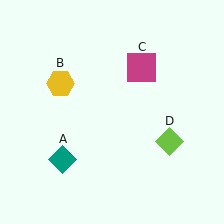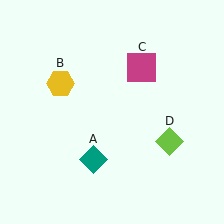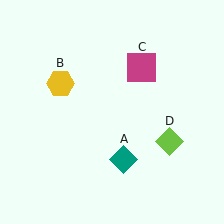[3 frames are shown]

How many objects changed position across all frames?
1 object changed position: teal diamond (object A).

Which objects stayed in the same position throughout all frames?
Yellow hexagon (object B) and magenta square (object C) and lime diamond (object D) remained stationary.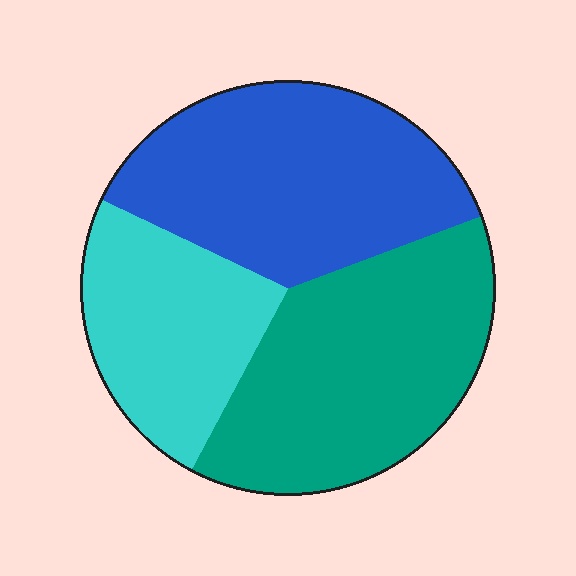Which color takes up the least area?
Cyan, at roughly 25%.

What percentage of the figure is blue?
Blue covers 37% of the figure.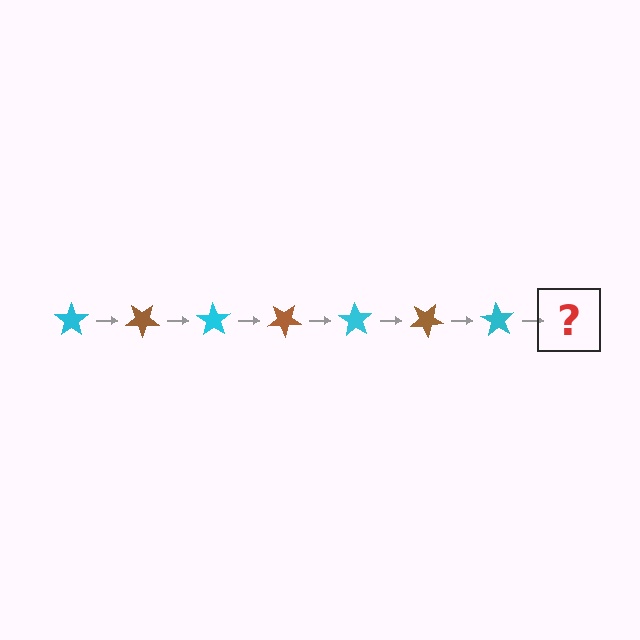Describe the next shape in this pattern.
It should be a brown star, rotated 245 degrees from the start.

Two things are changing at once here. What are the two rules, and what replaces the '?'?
The two rules are that it rotates 35 degrees each step and the color cycles through cyan and brown. The '?' should be a brown star, rotated 245 degrees from the start.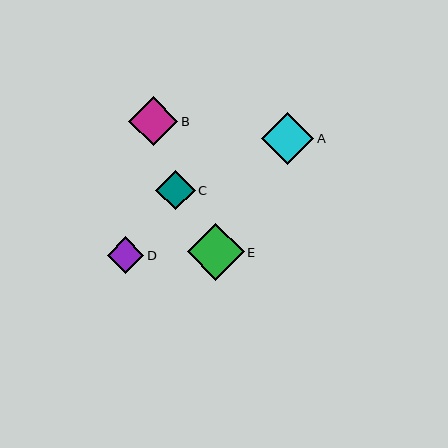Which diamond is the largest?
Diamond E is the largest with a size of approximately 57 pixels.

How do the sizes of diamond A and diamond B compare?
Diamond A and diamond B are approximately the same size.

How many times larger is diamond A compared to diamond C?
Diamond A is approximately 1.3 times the size of diamond C.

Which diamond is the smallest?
Diamond D is the smallest with a size of approximately 36 pixels.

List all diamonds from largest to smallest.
From largest to smallest: E, A, B, C, D.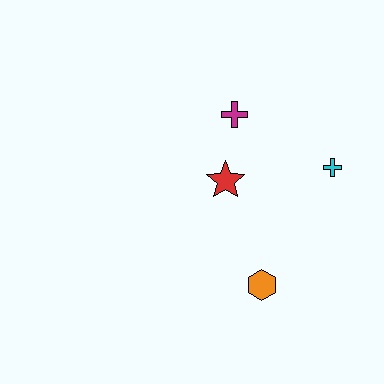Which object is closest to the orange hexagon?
The red star is closest to the orange hexagon.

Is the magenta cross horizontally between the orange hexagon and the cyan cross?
No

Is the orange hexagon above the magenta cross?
No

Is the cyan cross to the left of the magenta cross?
No